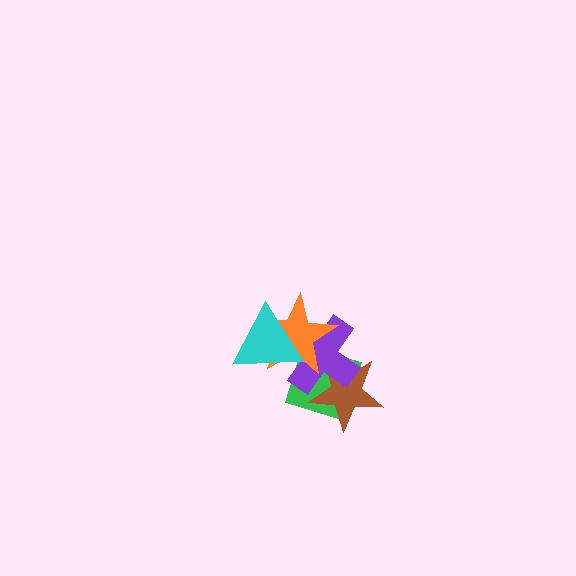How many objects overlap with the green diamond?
4 objects overlap with the green diamond.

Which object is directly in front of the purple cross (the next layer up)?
The orange star is directly in front of the purple cross.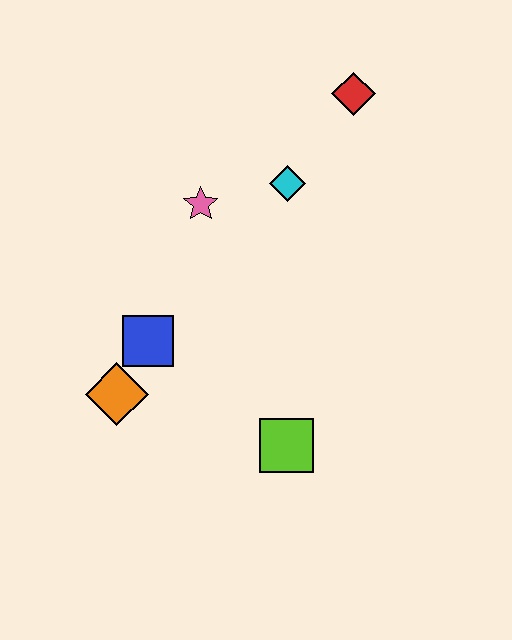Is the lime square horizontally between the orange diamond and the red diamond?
Yes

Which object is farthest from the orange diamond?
The red diamond is farthest from the orange diamond.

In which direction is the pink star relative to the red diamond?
The pink star is to the left of the red diamond.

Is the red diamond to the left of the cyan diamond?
No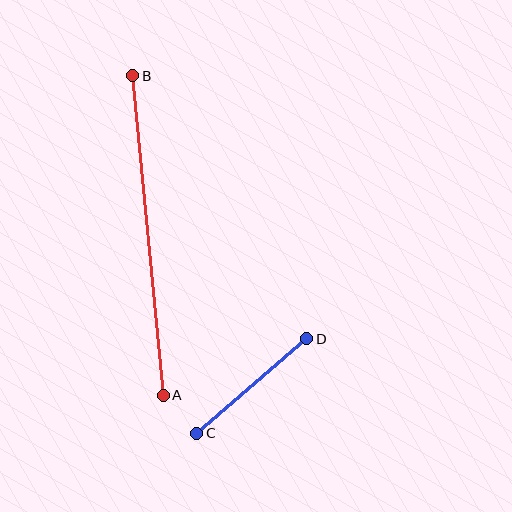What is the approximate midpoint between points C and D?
The midpoint is at approximately (252, 386) pixels.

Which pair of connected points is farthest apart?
Points A and B are farthest apart.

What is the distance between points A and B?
The distance is approximately 321 pixels.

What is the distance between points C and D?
The distance is approximately 145 pixels.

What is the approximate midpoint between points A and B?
The midpoint is at approximately (148, 235) pixels.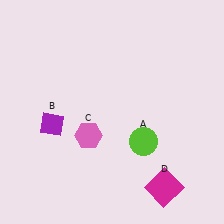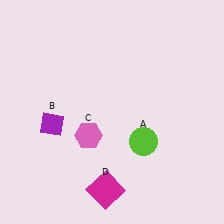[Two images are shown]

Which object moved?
The magenta square (D) moved left.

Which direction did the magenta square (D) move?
The magenta square (D) moved left.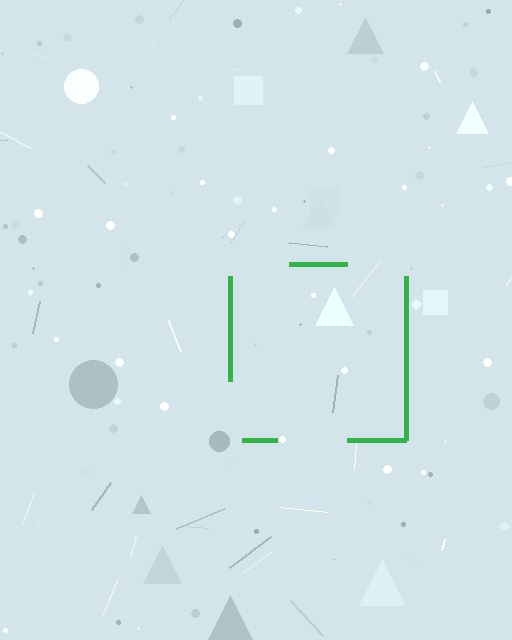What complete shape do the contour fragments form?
The contour fragments form a square.